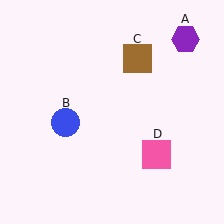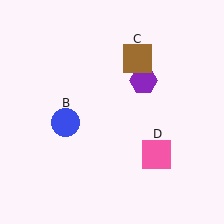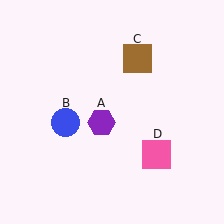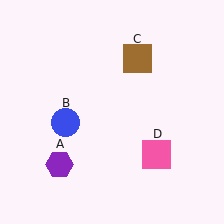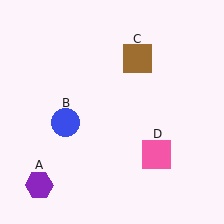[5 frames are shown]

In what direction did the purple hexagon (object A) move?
The purple hexagon (object A) moved down and to the left.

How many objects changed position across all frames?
1 object changed position: purple hexagon (object A).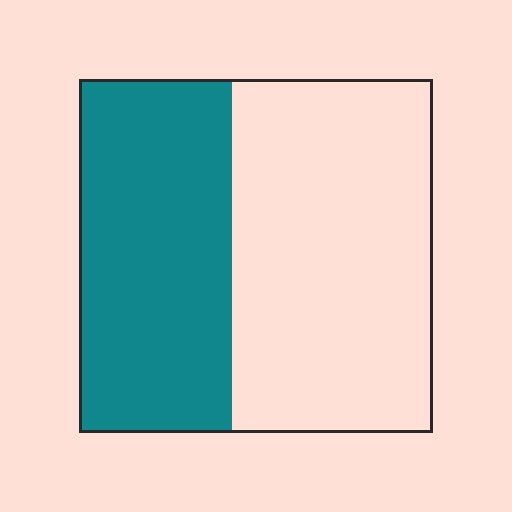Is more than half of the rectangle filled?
No.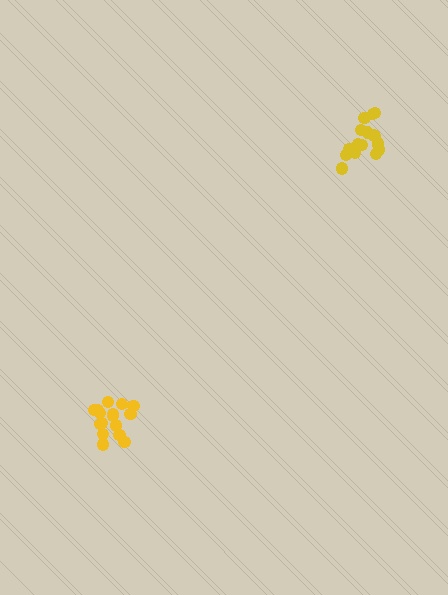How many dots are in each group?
Group 1: 16 dots, Group 2: 17 dots (33 total).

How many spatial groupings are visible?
There are 2 spatial groupings.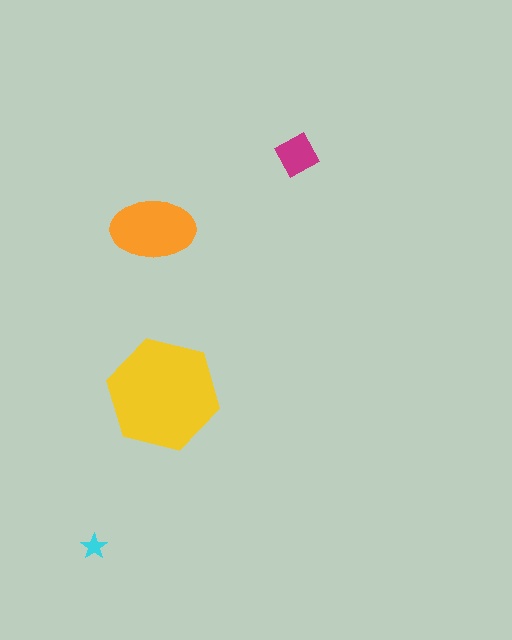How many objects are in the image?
There are 4 objects in the image.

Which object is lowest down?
The cyan star is bottommost.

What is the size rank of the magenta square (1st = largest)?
3rd.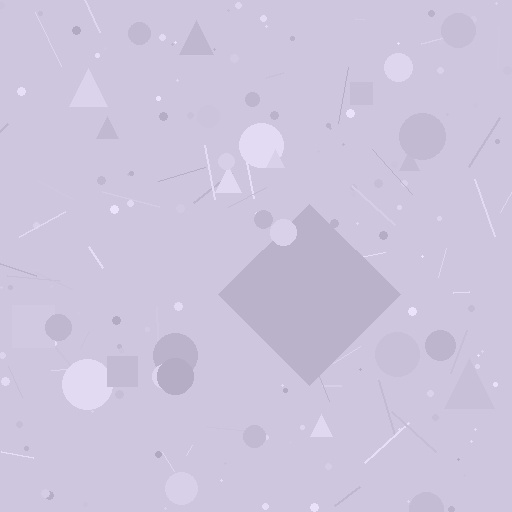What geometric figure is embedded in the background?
A diamond is embedded in the background.